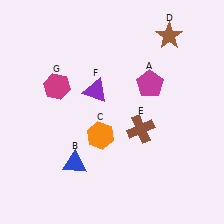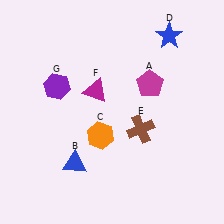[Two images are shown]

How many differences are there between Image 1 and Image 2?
There are 3 differences between the two images.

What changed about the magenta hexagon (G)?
In Image 1, G is magenta. In Image 2, it changed to purple.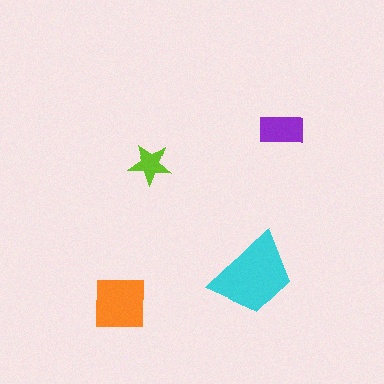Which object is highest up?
The purple rectangle is topmost.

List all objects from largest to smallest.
The cyan trapezoid, the orange square, the purple rectangle, the lime star.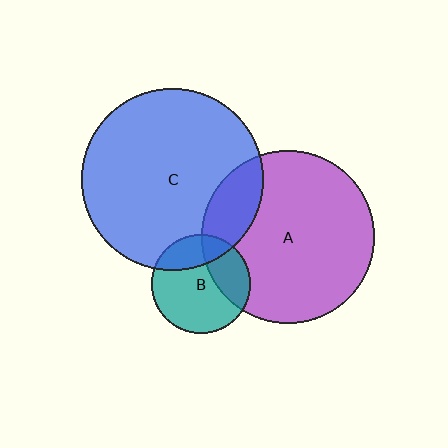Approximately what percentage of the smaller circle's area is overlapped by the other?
Approximately 30%.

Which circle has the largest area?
Circle C (blue).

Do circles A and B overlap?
Yes.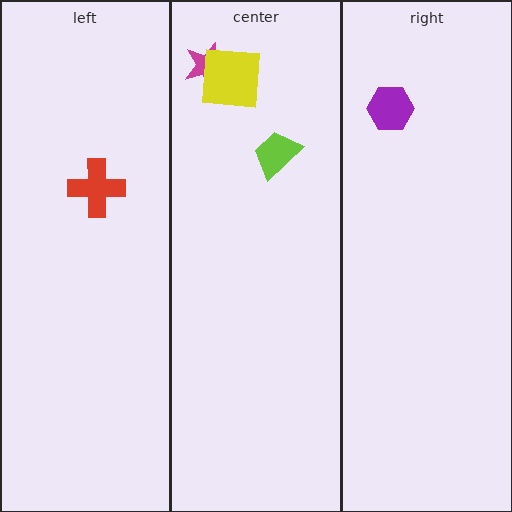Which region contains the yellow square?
The center region.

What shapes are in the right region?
The purple hexagon.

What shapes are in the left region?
The red cross.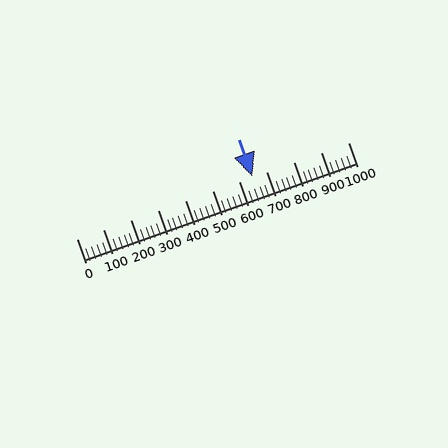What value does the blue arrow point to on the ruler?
The blue arrow points to approximately 649.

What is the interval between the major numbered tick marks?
The major tick marks are spaced 100 units apart.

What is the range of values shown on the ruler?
The ruler shows values from 0 to 1000.